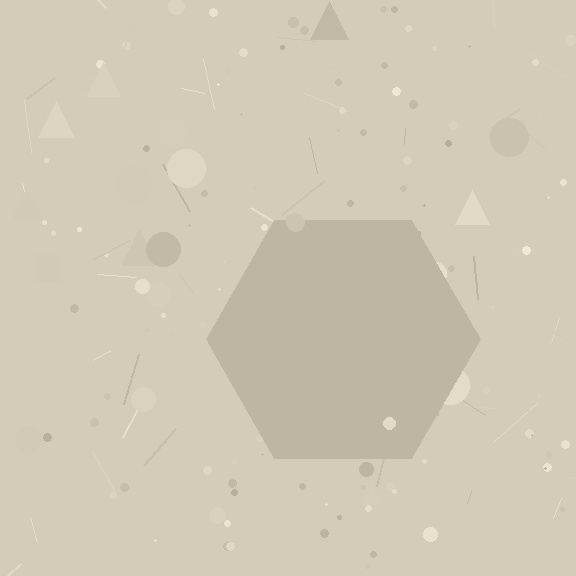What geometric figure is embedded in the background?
A hexagon is embedded in the background.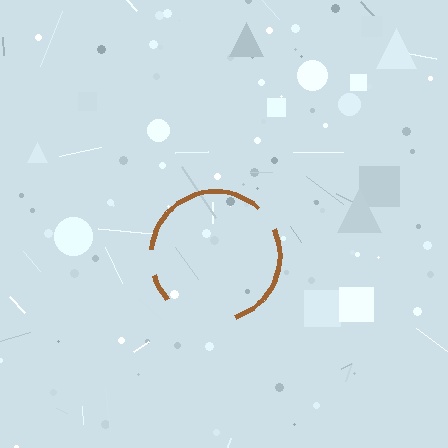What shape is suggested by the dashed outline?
The dashed outline suggests a circle.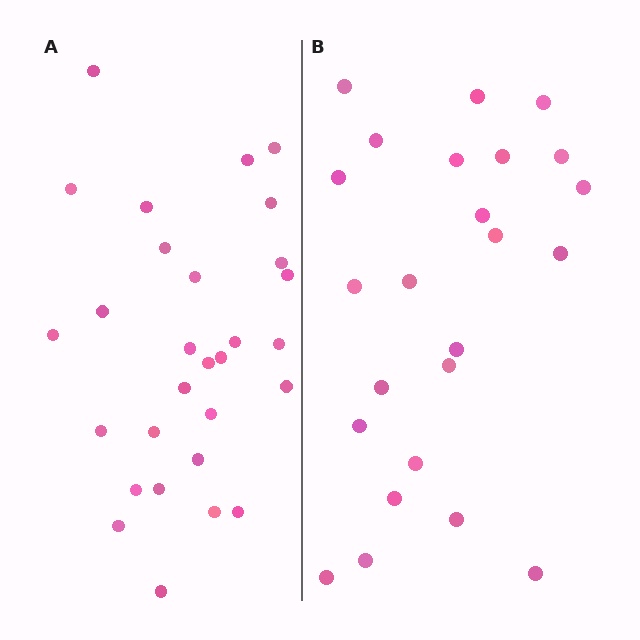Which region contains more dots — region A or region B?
Region A (the left region) has more dots.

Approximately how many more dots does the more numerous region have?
Region A has about 5 more dots than region B.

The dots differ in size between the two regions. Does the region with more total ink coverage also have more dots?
No. Region B has more total ink coverage because its dots are larger, but region A actually contains more individual dots. Total area can be misleading — the number of items is what matters here.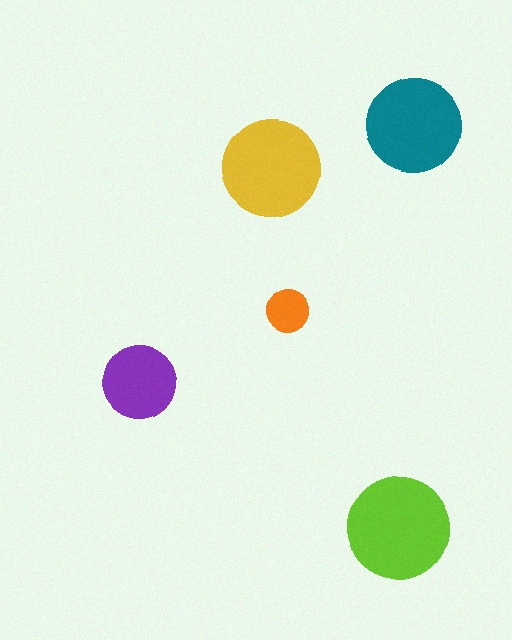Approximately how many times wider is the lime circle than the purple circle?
About 1.5 times wider.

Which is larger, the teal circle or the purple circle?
The teal one.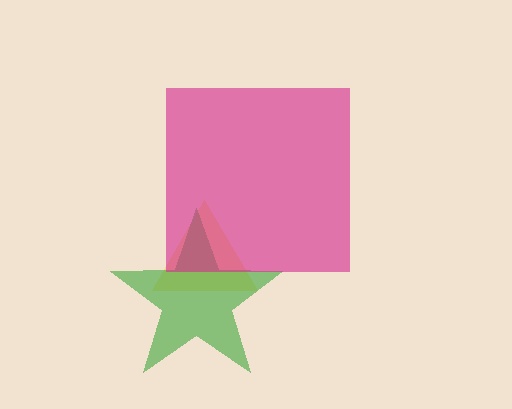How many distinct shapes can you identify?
There are 3 distinct shapes: a yellow triangle, a green star, a magenta square.